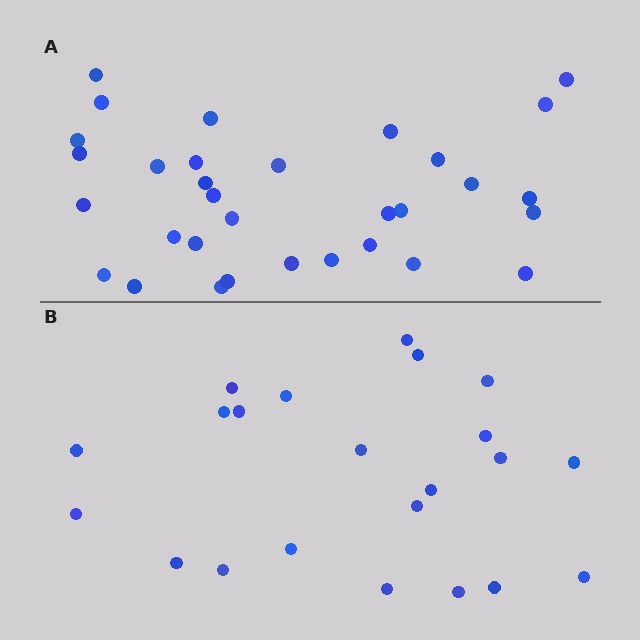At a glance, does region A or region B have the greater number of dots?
Region A (the top region) has more dots.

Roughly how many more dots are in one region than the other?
Region A has roughly 10 or so more dots than region B.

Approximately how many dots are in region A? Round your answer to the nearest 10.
About 30 dots. (The exact count is 32, which rounds to 30.)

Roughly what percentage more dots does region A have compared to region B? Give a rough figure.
About 45% more.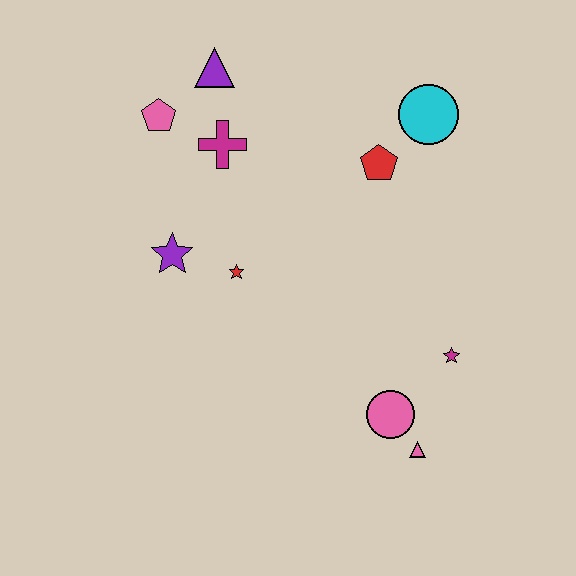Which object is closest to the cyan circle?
The red pentagon is closest to the cyan circle.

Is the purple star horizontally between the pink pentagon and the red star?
Yes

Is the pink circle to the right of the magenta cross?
Yes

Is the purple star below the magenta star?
No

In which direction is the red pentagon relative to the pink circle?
The red pentagon is above the pink circle.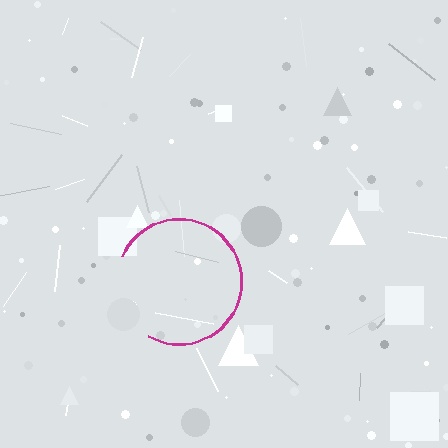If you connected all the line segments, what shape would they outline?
They would outline a circle.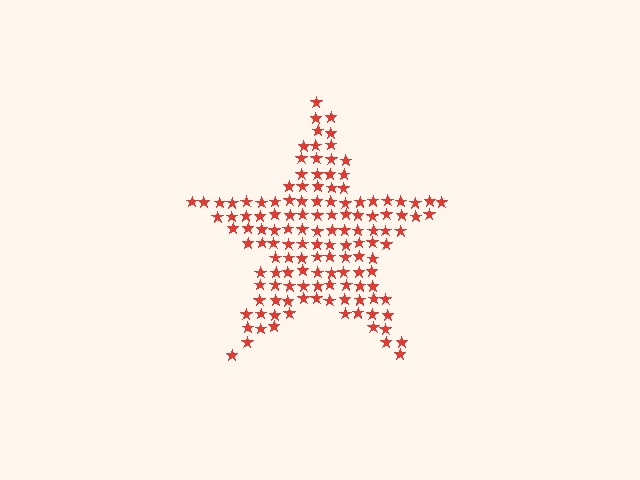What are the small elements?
The small elements are stars.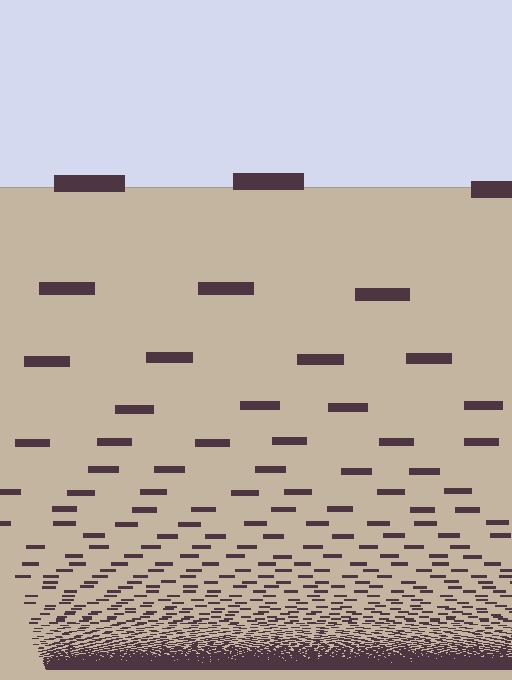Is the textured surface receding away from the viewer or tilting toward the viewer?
The surface appears to tilt toward the viewer. Texture elements get larger and sparser toward the top.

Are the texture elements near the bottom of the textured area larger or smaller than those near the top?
Smaller. The gradient is inverted — elements near the bottom are smaller and denser.